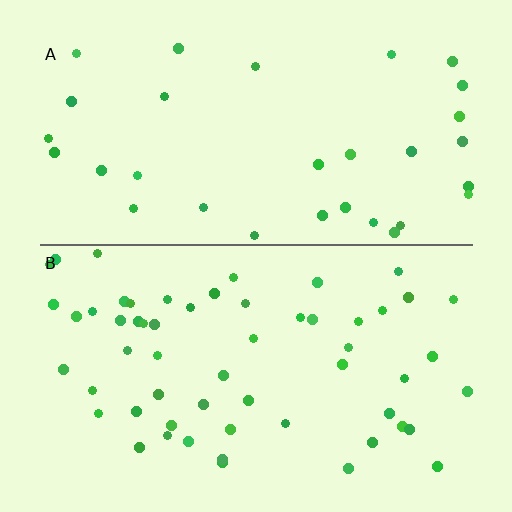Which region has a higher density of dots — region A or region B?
B (the bottom).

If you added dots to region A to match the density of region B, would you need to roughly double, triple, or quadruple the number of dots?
Approximately double.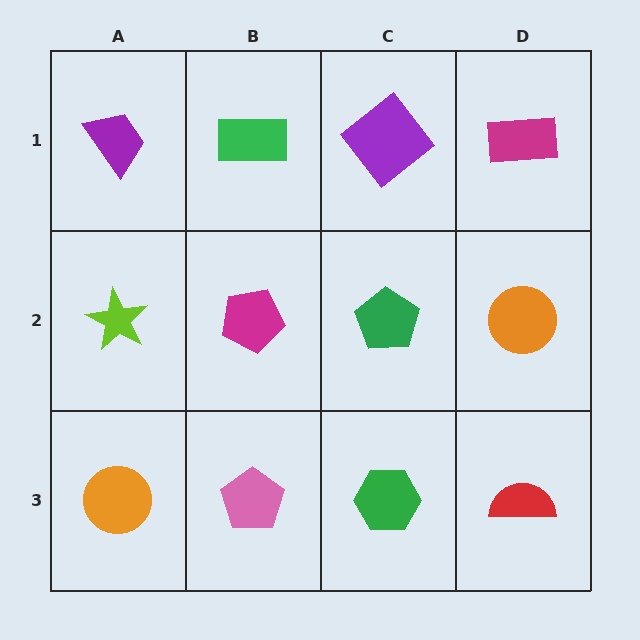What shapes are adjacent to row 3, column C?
A green pentagon (row 2, column C), a pink pentagon (row 3, column B), a red semicircle (row 3, column D).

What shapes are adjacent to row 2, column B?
A green rectangle (row 1, column B), a pink pentagon (row 3, column B), a lime star (row 2, column A), a green pentagon (row 2, column C).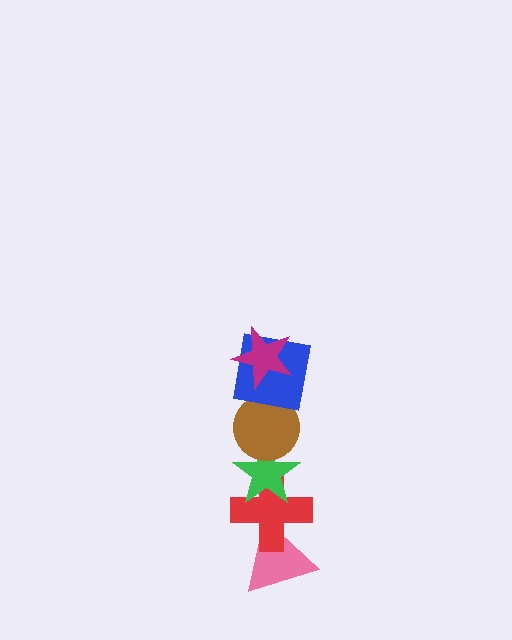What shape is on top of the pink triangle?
The red cross is on top of the pink triangle.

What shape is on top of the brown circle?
The blue square is on top of the brown circle.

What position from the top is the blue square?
The blue square is 2nd from the top.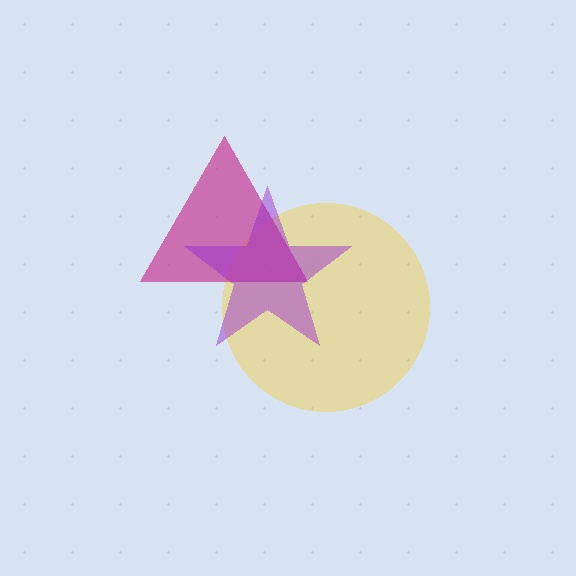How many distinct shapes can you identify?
There are 3 distinct shapes: a yellow circle, a magenta triangle, a purple star.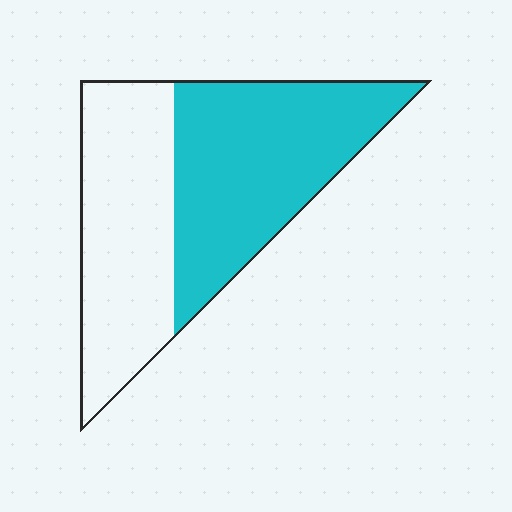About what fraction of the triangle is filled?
About one half (1/2).